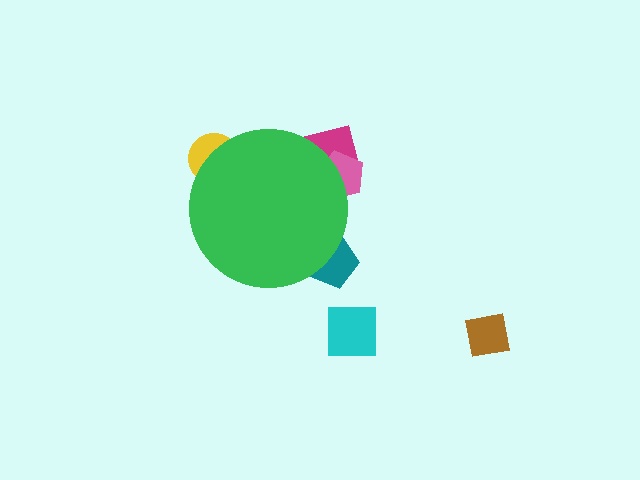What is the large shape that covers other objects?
A green circle.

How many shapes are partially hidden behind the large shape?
4 shapes are partially hidden.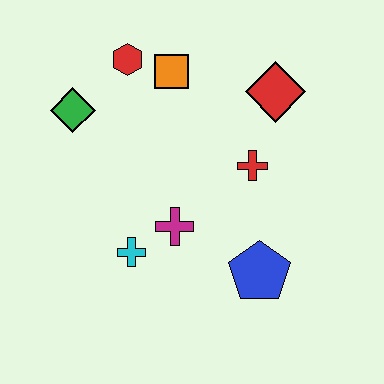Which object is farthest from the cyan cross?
The red diamond is farthest from the cyan cross.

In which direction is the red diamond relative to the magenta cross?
The red diamond is above the magenta cross.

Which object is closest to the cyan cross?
The magenta cross is closest to the cyan cross.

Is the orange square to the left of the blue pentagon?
Yes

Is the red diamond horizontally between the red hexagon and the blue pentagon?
No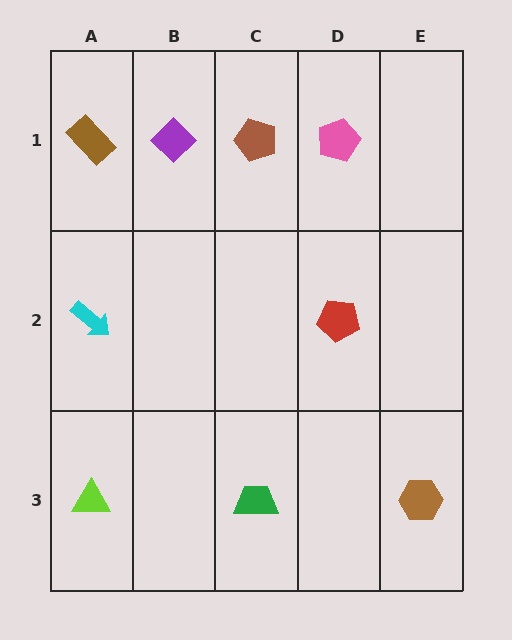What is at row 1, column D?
A pink pentagon.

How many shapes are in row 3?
3 shapes.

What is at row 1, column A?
A brown rectangle.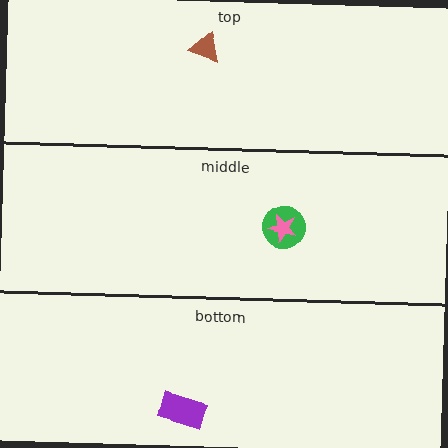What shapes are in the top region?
The brown triangle.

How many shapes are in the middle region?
2.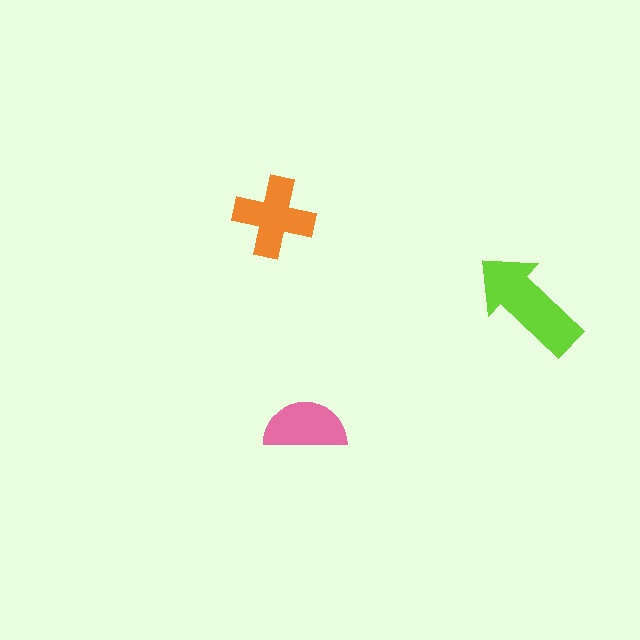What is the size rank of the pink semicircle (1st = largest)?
3rd.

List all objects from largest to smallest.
The lime arrow, the orange cross, the pink semicircle.